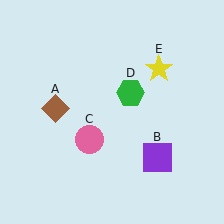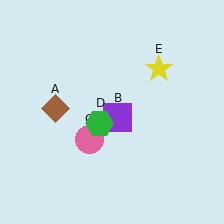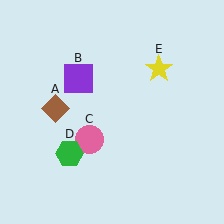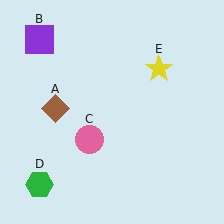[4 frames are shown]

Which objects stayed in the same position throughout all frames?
Brown diamond (object A) and pink circle (object C) and yellow star (object E) remained stationary.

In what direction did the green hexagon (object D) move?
The green hexagon (object D) moved down and to the left.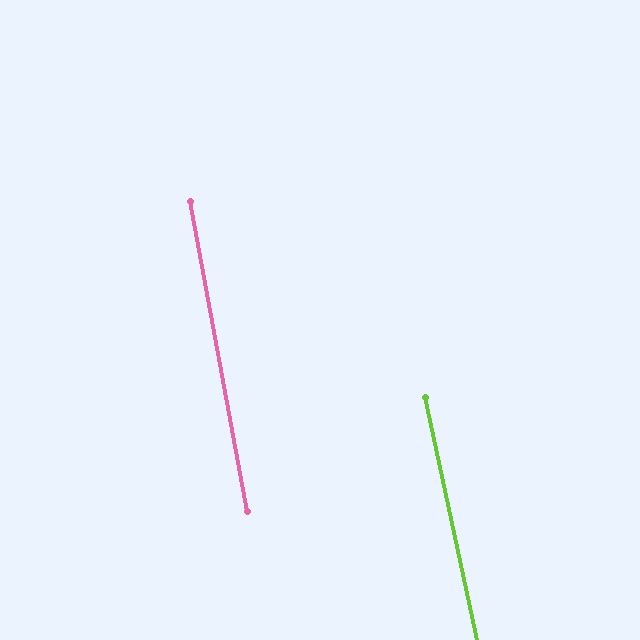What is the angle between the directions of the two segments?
Approximately 2 degrees.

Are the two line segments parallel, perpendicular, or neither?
Parallel — their directions differ by only 1.7°.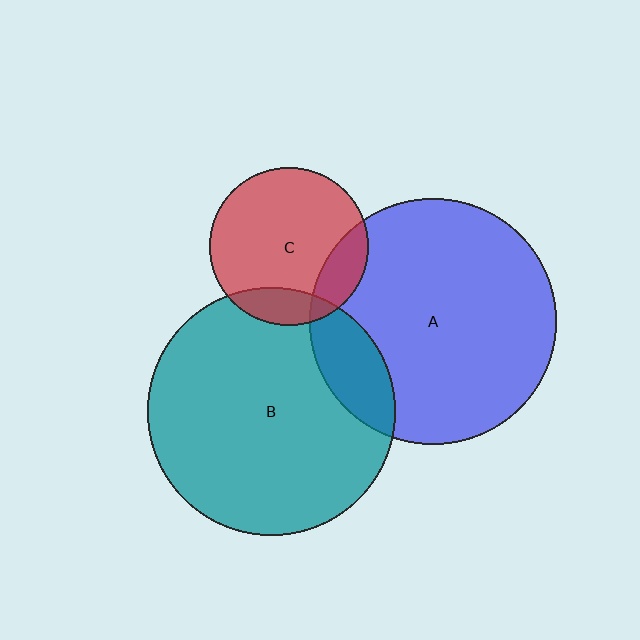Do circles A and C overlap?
Yes.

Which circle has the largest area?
Circle B (teal).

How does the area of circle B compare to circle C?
Approximately 2.4 times.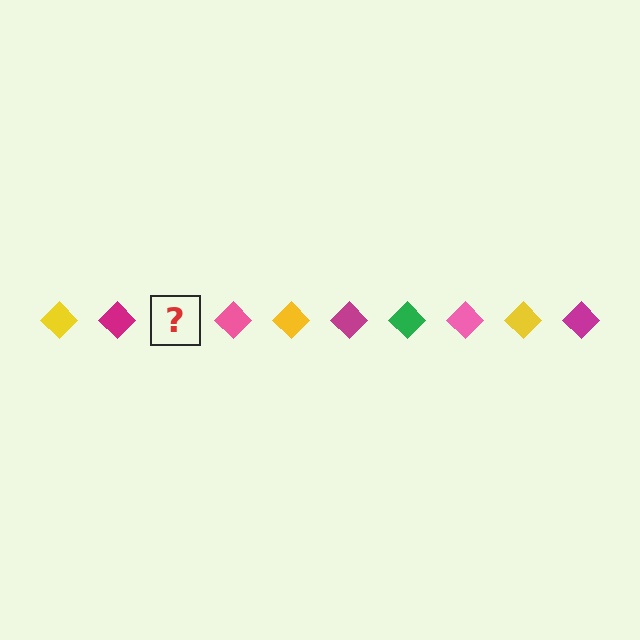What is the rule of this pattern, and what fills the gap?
The rule is that the pattern cycles through yellow, magenta, green, pink diamonds. The gap should be filled with a green diamond.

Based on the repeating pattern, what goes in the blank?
The blank should be a green diamond.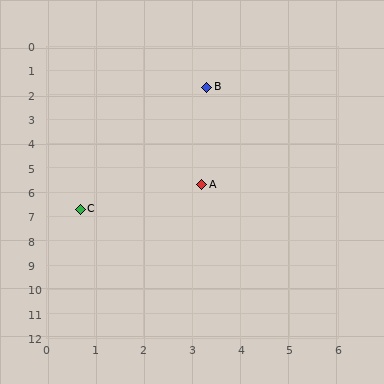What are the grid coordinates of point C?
Point C is at approximately (0.7, 6.7).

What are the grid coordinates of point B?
Point B is at approximately (3.3, 1.7).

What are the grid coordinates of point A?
Point A is at approximately (3.2, 5.7).